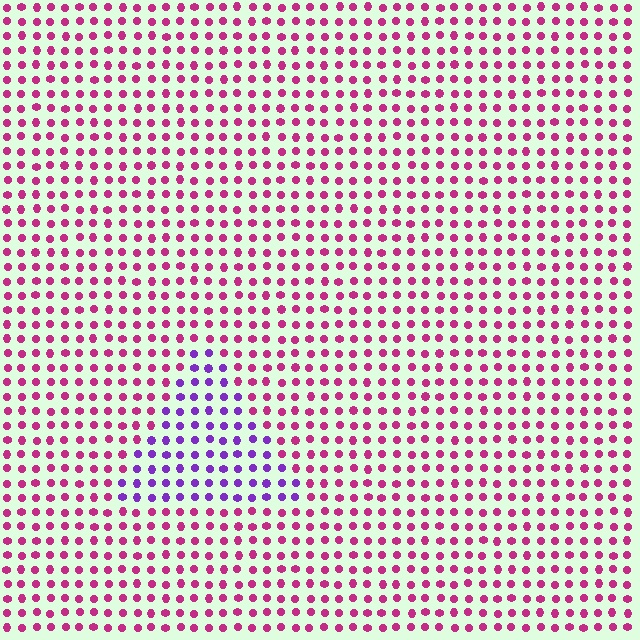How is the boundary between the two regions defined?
The boundary is defined purely by a slight shift in hue (about 51 degrees). Spacing, size, and orientation are identical on both sides.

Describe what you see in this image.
The image is filled with small magenta elements in a uniform arrangement. A triangle-shaped region is visible where the elements are tinted to a slightly different hue, forming a subtle color boundary.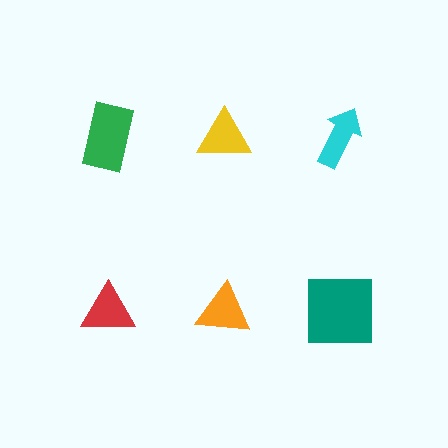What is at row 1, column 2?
A yellow triangle.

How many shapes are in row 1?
3 shapes.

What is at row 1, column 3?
A cyan arrow.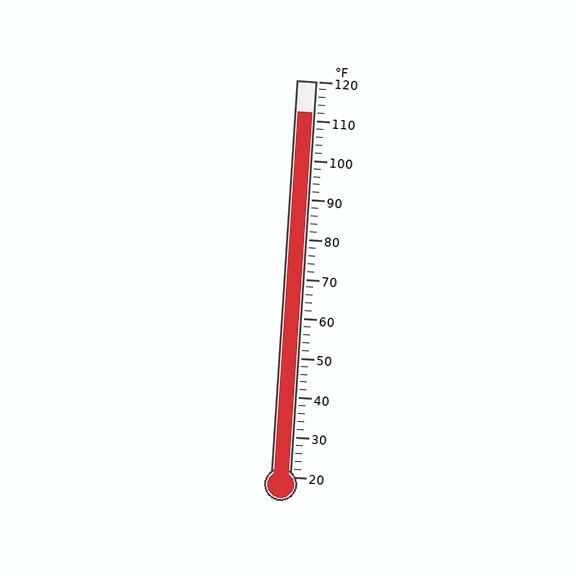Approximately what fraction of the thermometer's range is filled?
The thermometer is filled to approximately 90% of its range.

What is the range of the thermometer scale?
The thermometer scale ranges from 20°F to 120°F.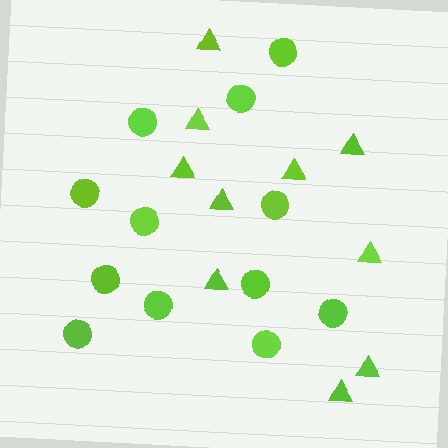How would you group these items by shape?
There are 2 groups: one group of circles (12) and one group of triangles (10).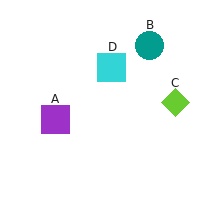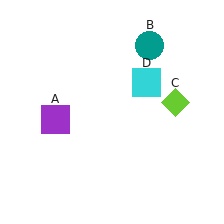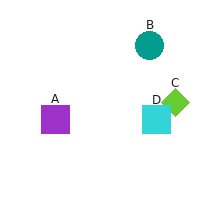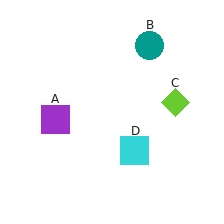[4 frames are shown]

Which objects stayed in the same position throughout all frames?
Purple square (object A) and teal circle (object B) and lime diamond (object C) remained stationary.